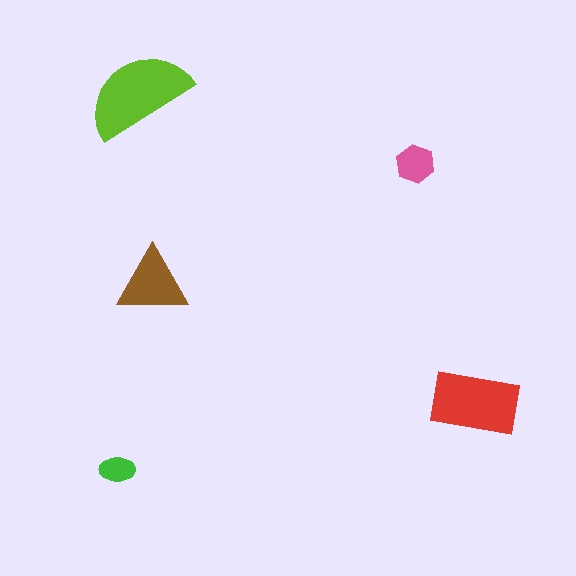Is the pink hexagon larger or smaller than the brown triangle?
Smaller.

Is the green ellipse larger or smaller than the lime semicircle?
Smaller.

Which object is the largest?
The lime semicircle.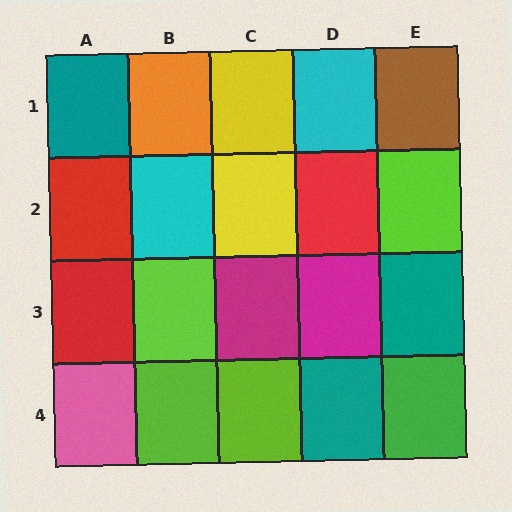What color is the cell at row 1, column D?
Cyan.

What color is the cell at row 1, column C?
Yellow.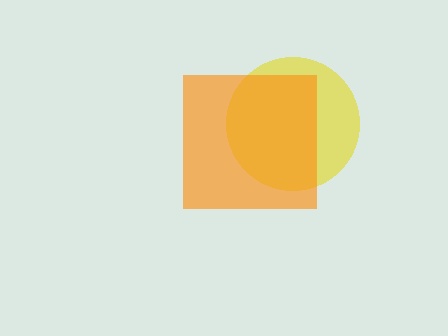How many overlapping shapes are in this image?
There are 2 overlapping shapes in the image.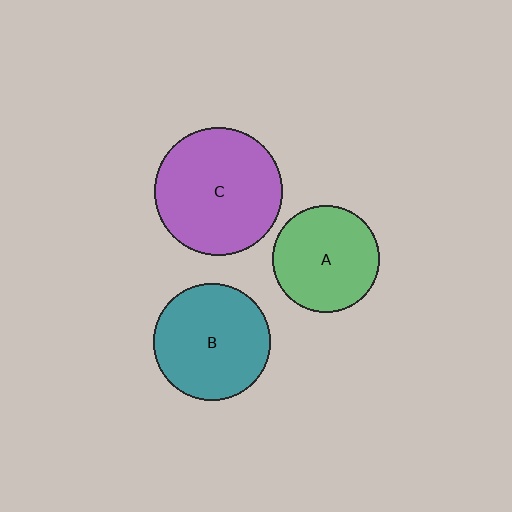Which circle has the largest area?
Circle C (purple).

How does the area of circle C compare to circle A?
Approximately 1.4 times.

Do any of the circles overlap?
No, none of the circles overlap.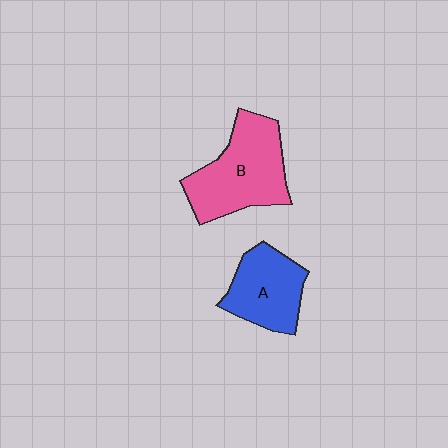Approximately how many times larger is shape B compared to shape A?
Approximately 1.4 times.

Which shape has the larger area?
Shape B (pink).